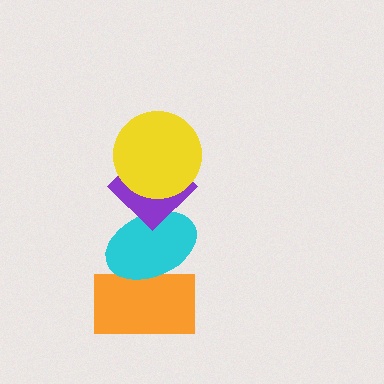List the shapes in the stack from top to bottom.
From top to bottom: the yellow circle, the purple diamond, the cyan ellipse, the orange rectangle.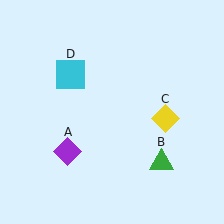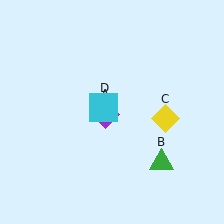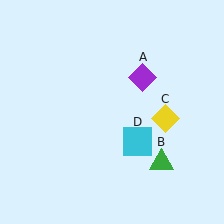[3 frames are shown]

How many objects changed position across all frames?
2 objects changed position: purple diamond (object A), cyan square (object D).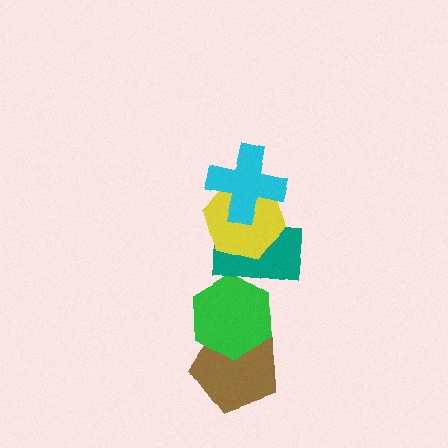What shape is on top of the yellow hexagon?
The cyan cross is on top of the yellow hexagon.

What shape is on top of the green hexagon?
The teal rectangle is on top of the green hexagon.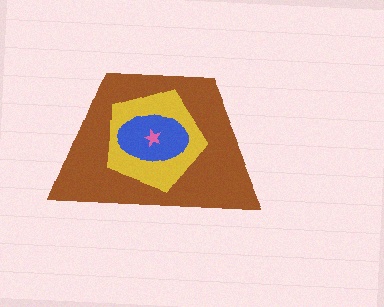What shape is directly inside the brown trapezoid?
The yellow pentagon.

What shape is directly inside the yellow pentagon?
The blue ellipse.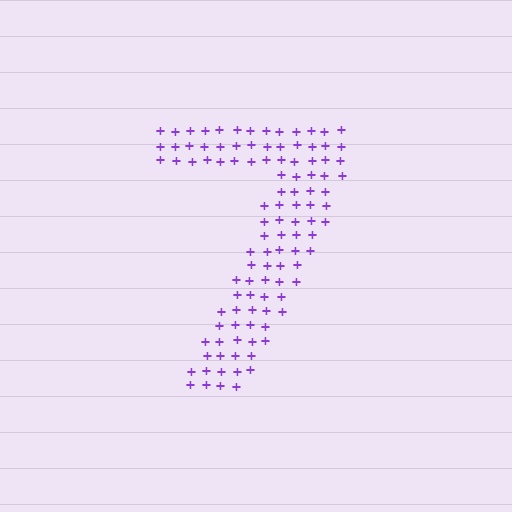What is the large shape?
The large shape is the digit 7.